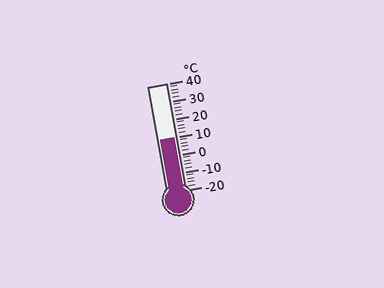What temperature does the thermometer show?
The thermometer shows approximately 10°C.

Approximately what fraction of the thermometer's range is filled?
The thermometer is filled to approximately 50% of its range.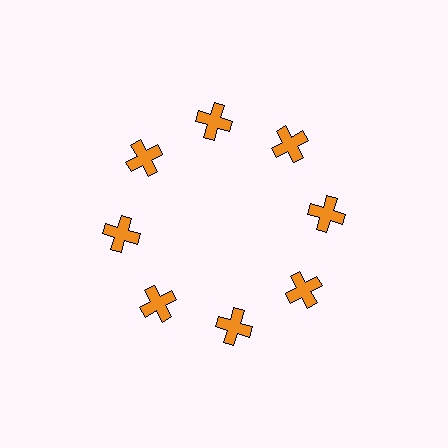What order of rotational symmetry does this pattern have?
This pattern has 8-fold rotational symmetry.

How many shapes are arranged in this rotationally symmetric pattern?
There are 8 shapes, arranged in 8 groups of 1.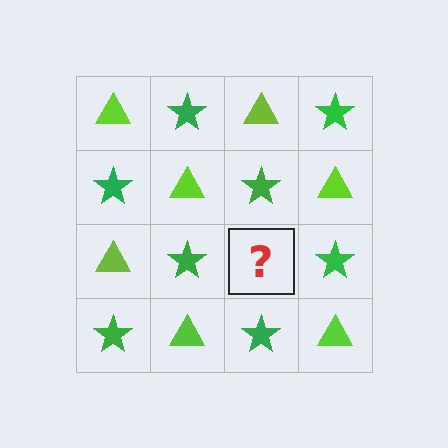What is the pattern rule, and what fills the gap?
The rule is that it alternates lime triangle and green star in a checkerboard pattern. The gap should be filled with a lime triangle.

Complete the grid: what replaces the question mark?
The question mark should be replaced with a lime triangle.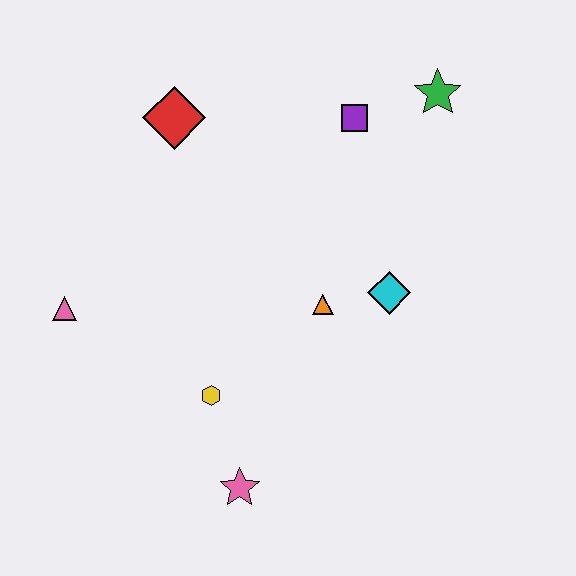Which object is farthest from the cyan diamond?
The pink triangle is farthest from the cyan diamond.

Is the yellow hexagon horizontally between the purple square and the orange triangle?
No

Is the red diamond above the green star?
No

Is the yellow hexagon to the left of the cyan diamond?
Yes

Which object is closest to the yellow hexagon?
The pink star is closest to the yellow hexagon.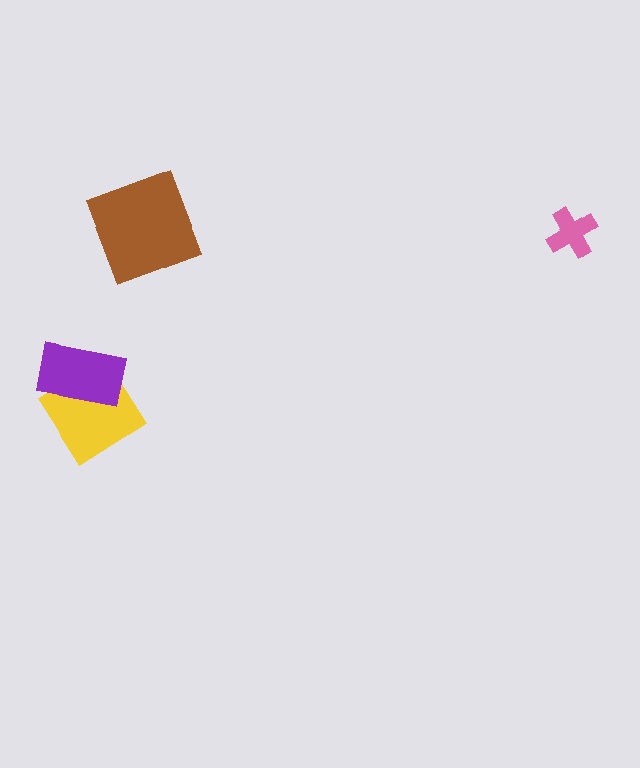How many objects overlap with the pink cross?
0 objects overlap with the pink cross.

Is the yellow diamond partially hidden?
Yes, it is partially covered by another shape.